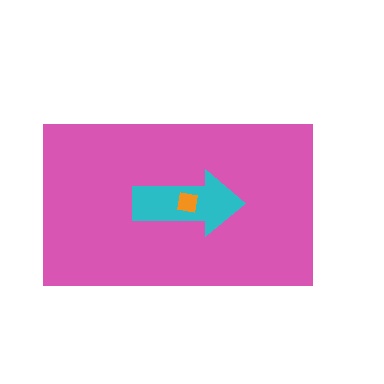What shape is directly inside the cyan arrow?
The orange square.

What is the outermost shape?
The pink rectangle.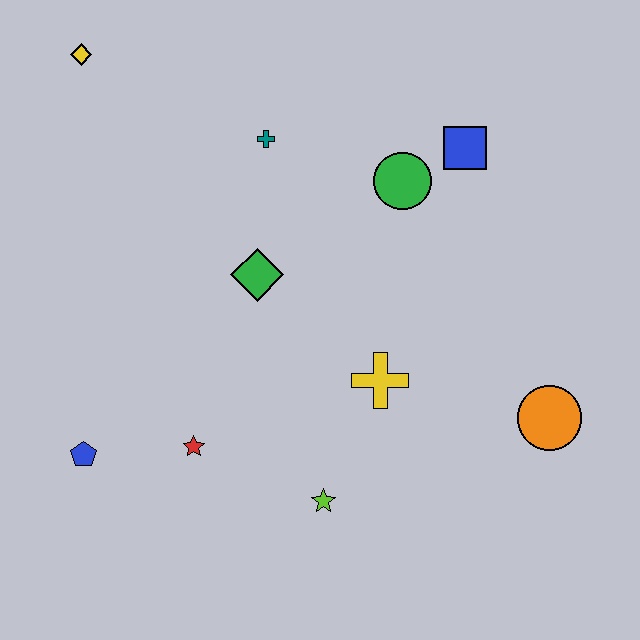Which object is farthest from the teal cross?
The orange circle is farthest from the teal cross.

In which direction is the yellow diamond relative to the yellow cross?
The yellow diamond is above the yellow cross.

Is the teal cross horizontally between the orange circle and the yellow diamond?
Yes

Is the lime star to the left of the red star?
No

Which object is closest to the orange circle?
The yellow cross is closest to the orange circle.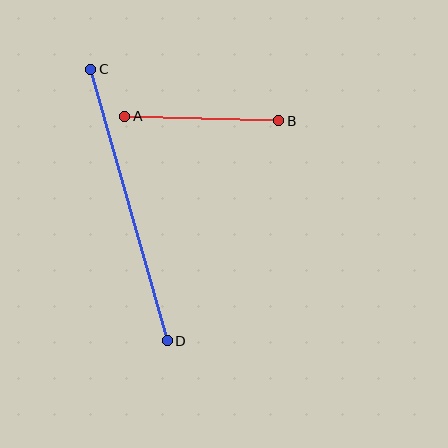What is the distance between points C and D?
The distance is approximately 282 pixels.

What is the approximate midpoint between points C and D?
The midpoint is at approximately (129, 205) pixels.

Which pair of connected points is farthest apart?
Points C and D are farthest apart.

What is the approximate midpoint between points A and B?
The midpoint is at approximately (202, 118) pixels.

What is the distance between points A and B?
The distance is approximately 154 pixels.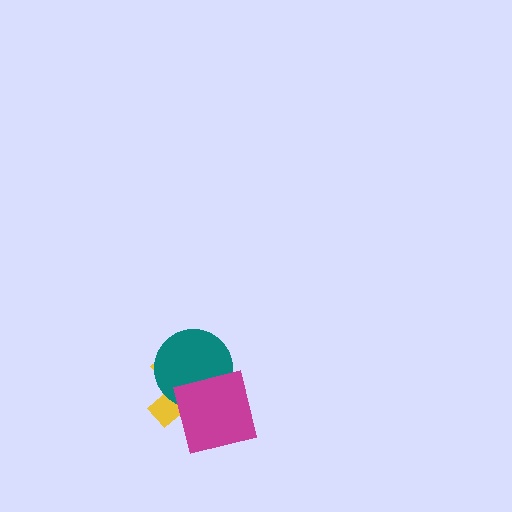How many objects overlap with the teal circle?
2 objects overlap with the teal circle.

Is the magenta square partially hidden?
No, no other shape covers it.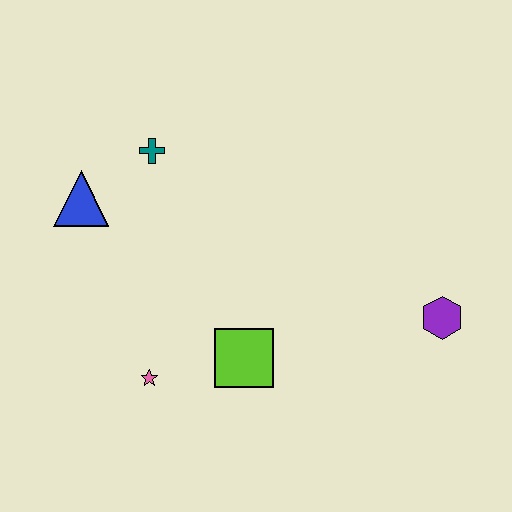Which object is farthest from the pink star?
The purple hexagon is farthest from the pink star.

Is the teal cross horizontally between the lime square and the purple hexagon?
No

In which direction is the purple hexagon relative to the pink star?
The purple hexagon is to the right of the pink star.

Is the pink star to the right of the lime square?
No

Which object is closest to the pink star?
The lime square is closest to the pink star.